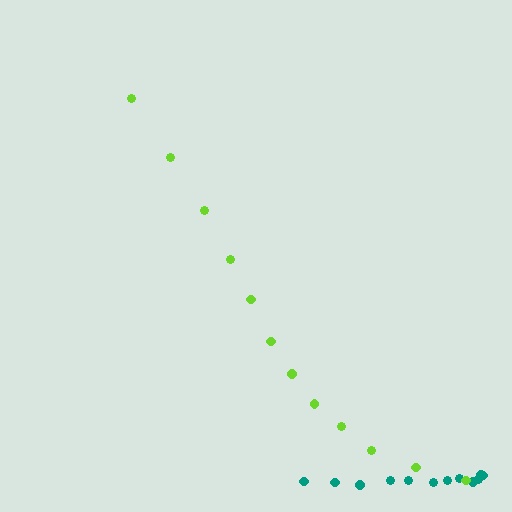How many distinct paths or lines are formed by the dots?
There are 2 distinct paths.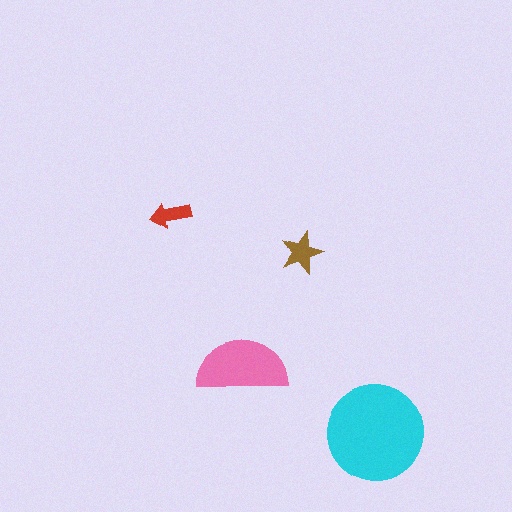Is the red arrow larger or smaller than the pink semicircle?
Smaller.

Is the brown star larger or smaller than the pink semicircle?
Smaller.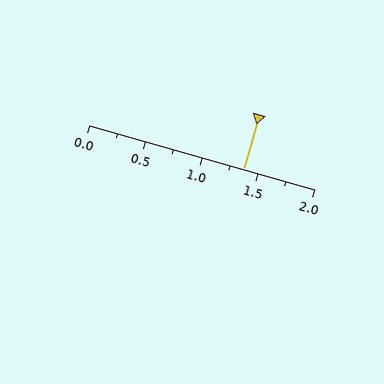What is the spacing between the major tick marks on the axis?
The major ticks are spaced 0.5 apart.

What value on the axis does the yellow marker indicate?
The marker indicates approximately 1.38.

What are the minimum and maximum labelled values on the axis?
The axis runs from 0.0 to 2.0.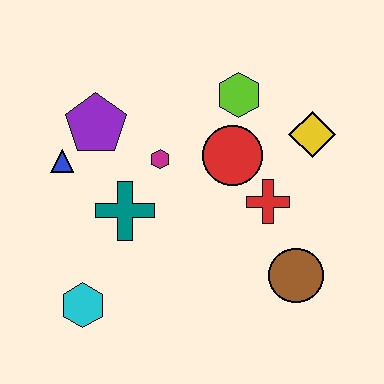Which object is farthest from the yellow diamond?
The cyan hexagon is farthest from the yellow diamond.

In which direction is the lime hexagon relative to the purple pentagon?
The lime hexagon is to the right of the purple pentagon.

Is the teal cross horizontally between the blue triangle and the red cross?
Yes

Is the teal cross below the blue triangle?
Yes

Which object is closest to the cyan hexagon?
The teal cross is closest to the cyan hexagon.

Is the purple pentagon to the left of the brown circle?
Yes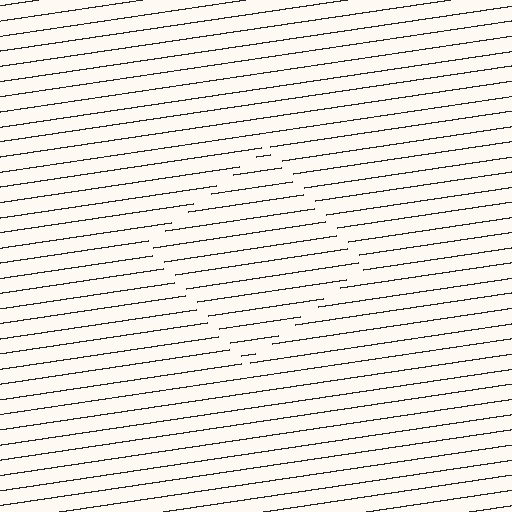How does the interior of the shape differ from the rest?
The interior of the shape contains the same grating, shifted by half a period — the contour is defined by the phase discontinuity where line-ends from the inner and outer gratings abut.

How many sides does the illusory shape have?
4 sides — the line-ends trace a square.